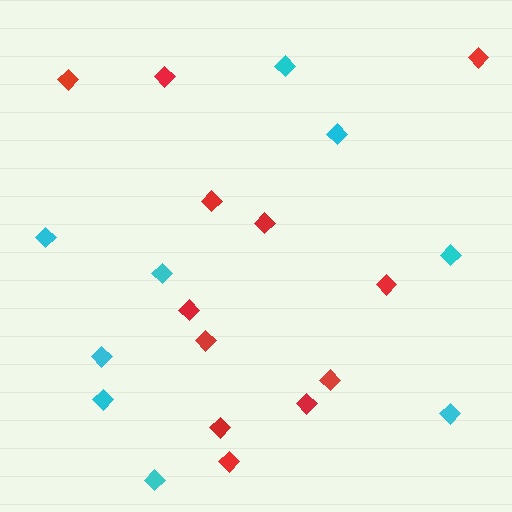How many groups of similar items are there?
There are 2 groups: one group of red diamonds (12) and one group of cyan diamonds (9).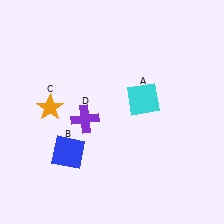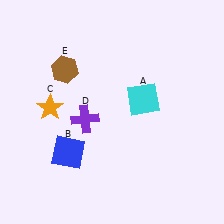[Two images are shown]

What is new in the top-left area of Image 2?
A brown hexagon (E) was added in the top-left area of Image 2.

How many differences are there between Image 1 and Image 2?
There is 1 difference between the two images.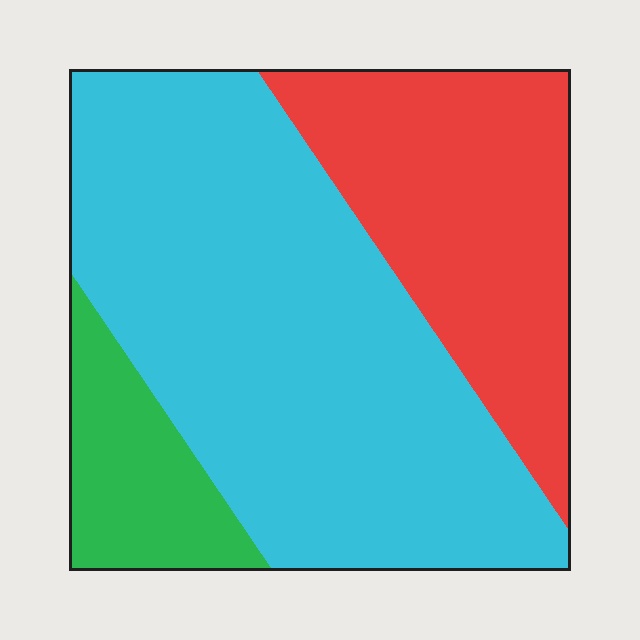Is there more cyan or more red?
Cyan.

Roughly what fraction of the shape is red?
Red covers 29% of the shape.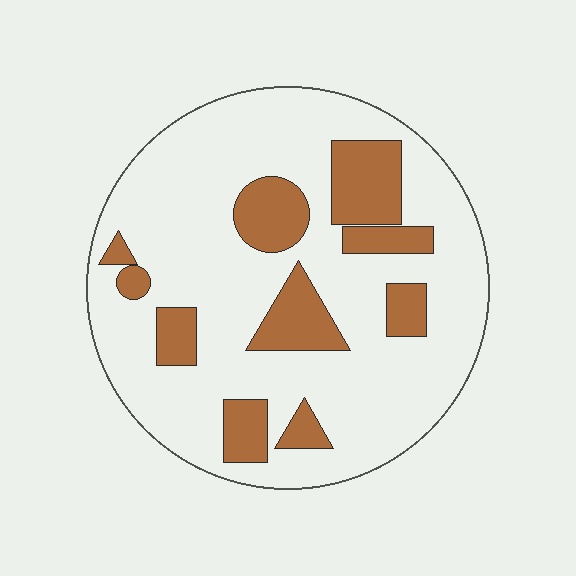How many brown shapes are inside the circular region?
10.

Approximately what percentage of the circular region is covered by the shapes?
Approximately 25%.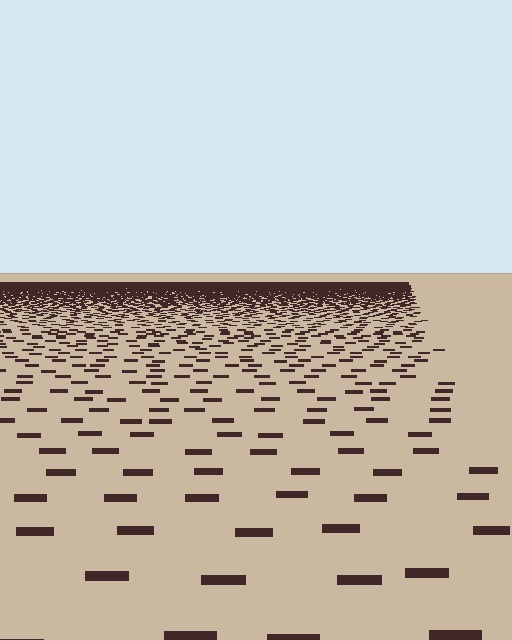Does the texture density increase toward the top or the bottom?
Density increases toward the top.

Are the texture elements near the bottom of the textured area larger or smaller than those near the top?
Larger. Near the bottom, elements are closer to the viewer and appear at a bigger on-screen size.